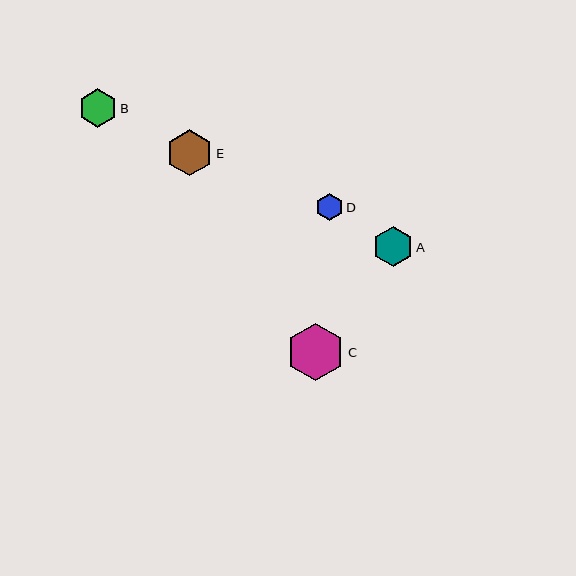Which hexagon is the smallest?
Hexagon D is the smallest with a size of approximately 28 pixels.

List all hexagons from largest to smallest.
From largest to smallest: C, E, A, B, D.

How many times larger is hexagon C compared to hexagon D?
Hexagon C is approximately 2.1 times the size of hexagon D.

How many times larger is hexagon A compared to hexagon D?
Hexagon A is approximately 1.4 times the size of hexagon D.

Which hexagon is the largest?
Hexagon C is the largest with a size of approximately 58 pixels.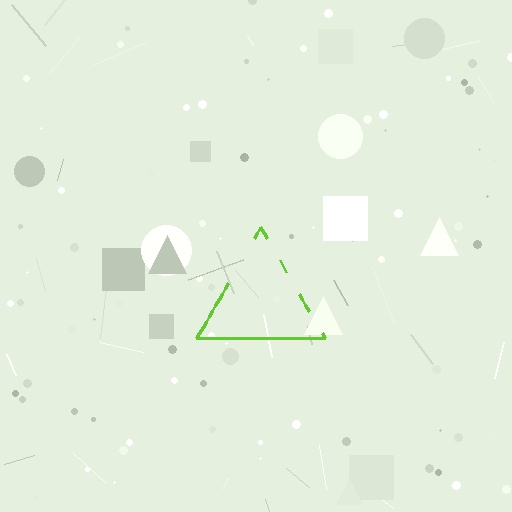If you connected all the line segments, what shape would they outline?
They would outline a triangle.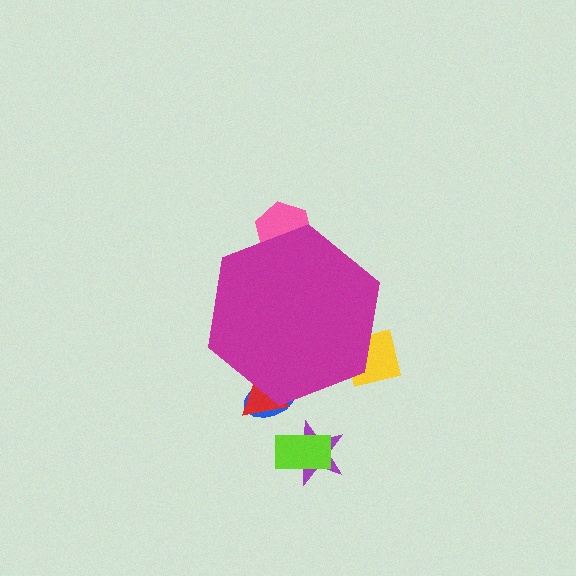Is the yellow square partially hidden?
Yes, the yellow square is partially hidden behind the magenta hexagon.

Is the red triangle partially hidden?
Yes, the red triangle is partially hidden behind the magenta hexagon.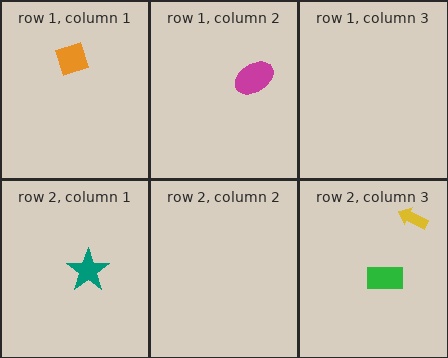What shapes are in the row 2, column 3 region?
The green rectangle, the yellow arrow.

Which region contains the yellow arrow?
The row 2, column 3 region.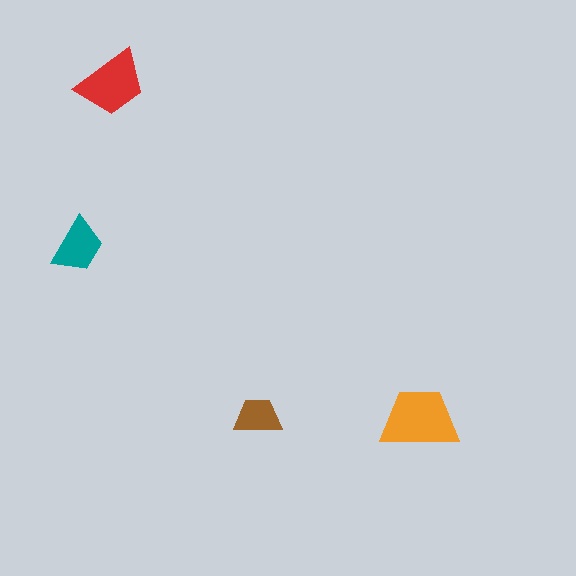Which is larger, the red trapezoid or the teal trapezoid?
The red one.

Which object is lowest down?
The orange trapezoid is bottommost.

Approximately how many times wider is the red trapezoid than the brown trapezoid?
About 1.5 times wider.